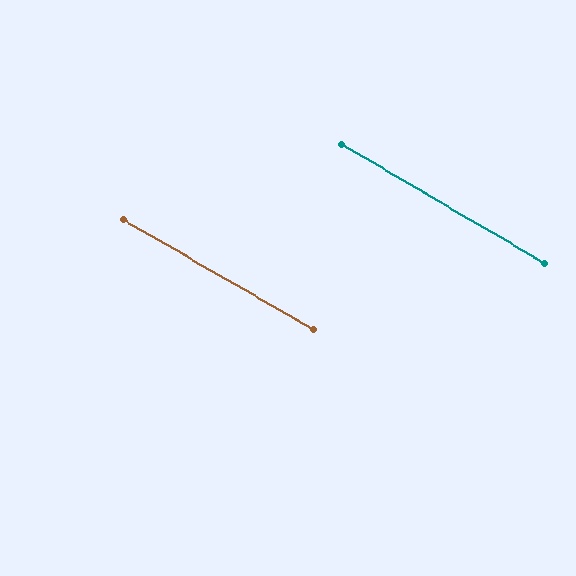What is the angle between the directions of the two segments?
Approximately 0 degrees.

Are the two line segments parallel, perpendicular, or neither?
Parallel — their directions differ by only 0.2°.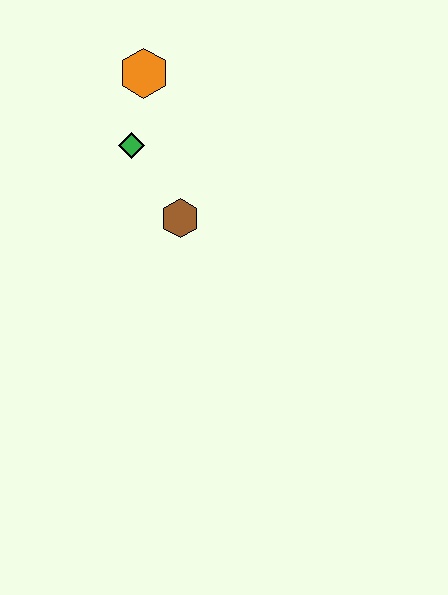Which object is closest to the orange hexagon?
The green diamond is closest to the orange hexagon.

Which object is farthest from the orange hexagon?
The brown hexagon is farthest from the orange hexagon.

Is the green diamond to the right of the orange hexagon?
No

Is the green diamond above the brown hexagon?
Yes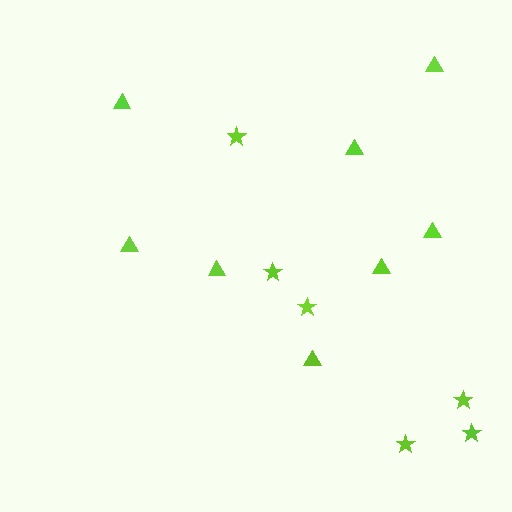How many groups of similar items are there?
There are 2 groups: one group of stars (6) and one group of triangles (8).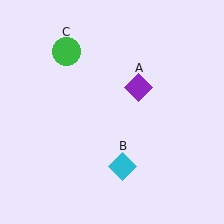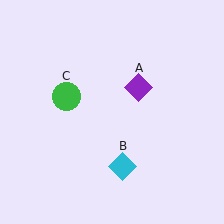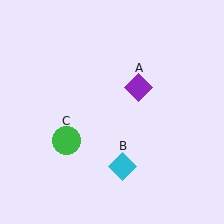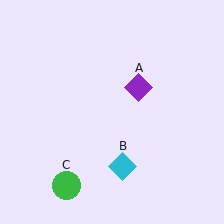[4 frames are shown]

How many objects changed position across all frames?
1 object changed position: green circle (object C).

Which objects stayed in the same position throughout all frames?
Purple diamond (object A) and cyan diamond (object B) remained stationary.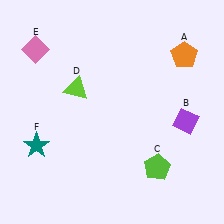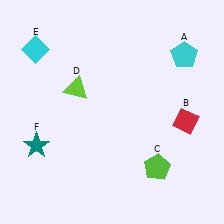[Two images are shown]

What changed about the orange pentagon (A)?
In Image 1, A is orange. In Image 2, it changed to cyan.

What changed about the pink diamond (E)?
In Image 1, E is pink. In Image 2, it changed to cyan.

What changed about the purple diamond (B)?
In Image 1, B is purple. In Image 2, it changed to red.